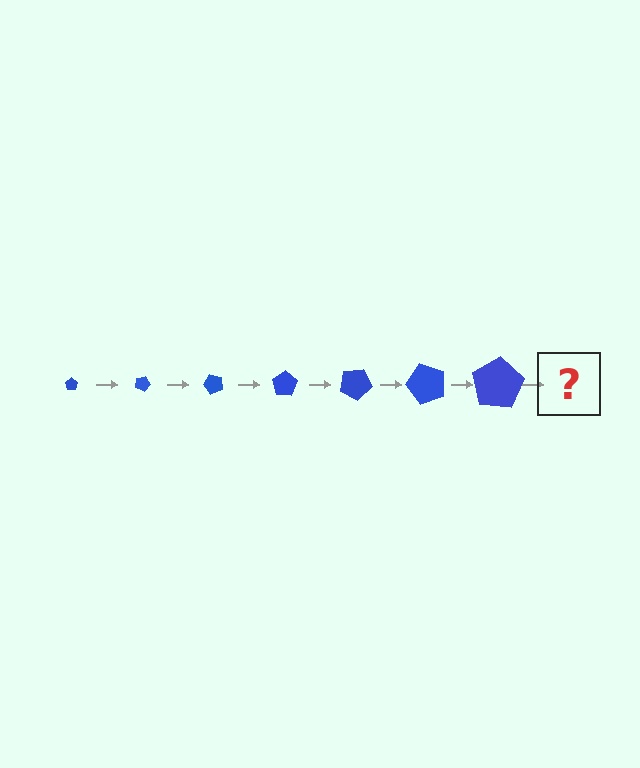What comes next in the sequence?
The next element should be a pentagon, larger than the previous one and rotated 175 degrees from the start.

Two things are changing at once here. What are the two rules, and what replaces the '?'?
The two rules are that the pentagon grows larger each step and it rotates 25 degrees each step. The '?' should be a pentagon, larger than the previous one and rotated 175 degrees from the start.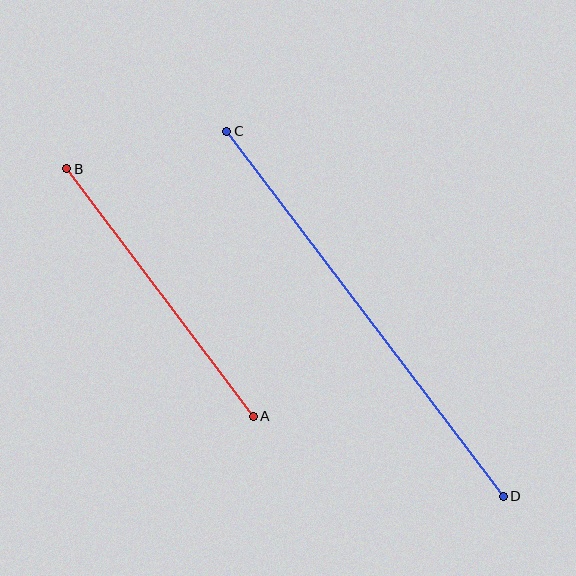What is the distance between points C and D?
The distance is approximately 458 pixels.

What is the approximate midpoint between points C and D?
The midpoint is at approximately (365, 314) pixels.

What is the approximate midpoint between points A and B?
The midpoint is at approximately (160, 292) pixels.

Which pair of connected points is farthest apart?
Points C and D are farthest apart.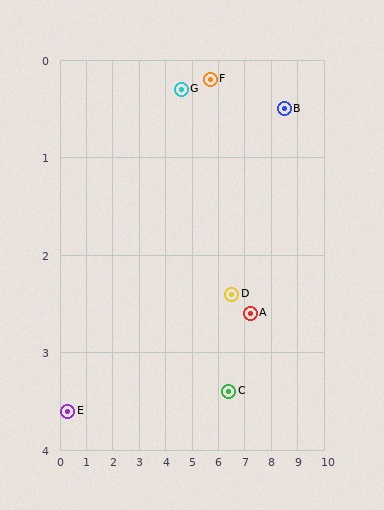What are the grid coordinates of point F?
Point F is at approximately (5.7, 0.2).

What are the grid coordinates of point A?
Point A is at approximately (7.2, 2.6).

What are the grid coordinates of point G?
Point G is at approximately (4.6, 0.3).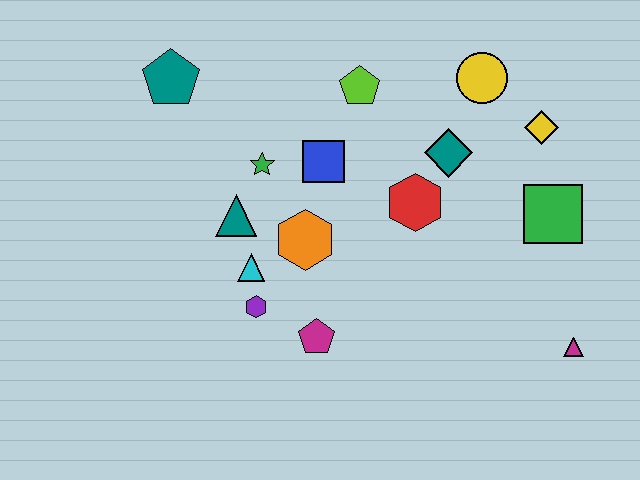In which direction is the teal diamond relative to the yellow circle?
The teal diamond is below the yellow circle.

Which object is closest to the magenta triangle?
The green square is closest to the magenta triangle.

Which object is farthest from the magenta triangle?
The teal pentagon is farthest from the magenta triangle.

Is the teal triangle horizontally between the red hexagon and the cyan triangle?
No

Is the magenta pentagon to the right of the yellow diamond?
No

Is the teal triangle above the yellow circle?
No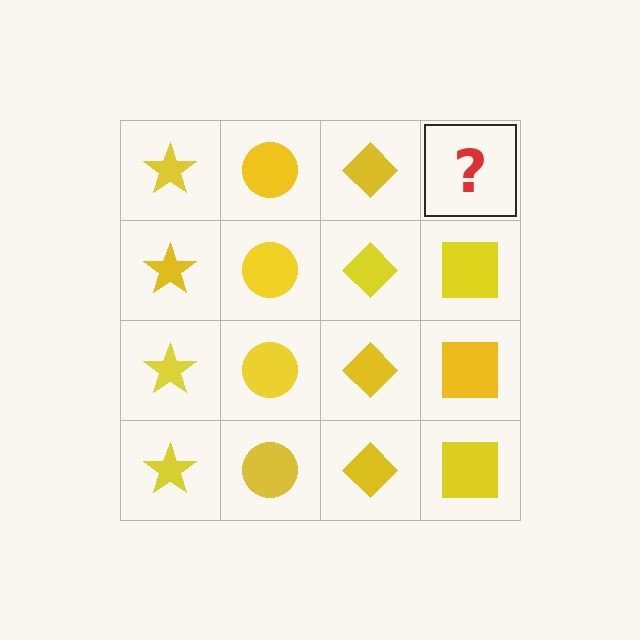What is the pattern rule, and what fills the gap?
The rule is that each column has a consistent shape. The gap should be filled with a yellow square.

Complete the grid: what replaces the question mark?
The question mark should be replaced with a yellow square.